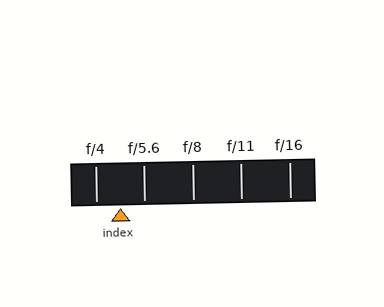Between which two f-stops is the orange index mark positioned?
The index mark is between f/4 and f/5.6.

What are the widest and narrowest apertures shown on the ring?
The widest aperture shown is f/4 and the narrowest is f/16.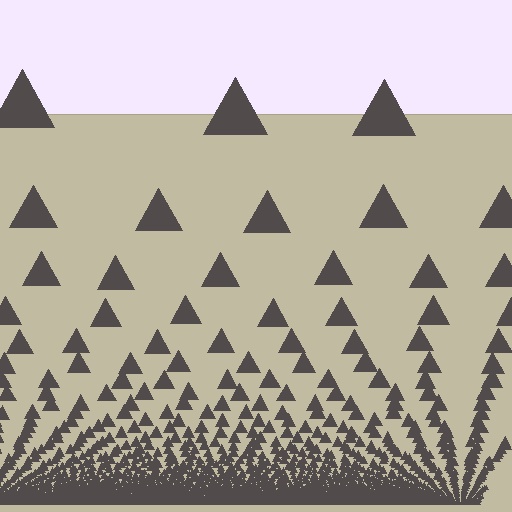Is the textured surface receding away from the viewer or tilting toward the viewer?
The surface appears to tilt toward the viewer. Texture elements get larger and sparser toward the top.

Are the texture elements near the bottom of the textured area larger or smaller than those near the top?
Smaller. The gradient is inverted — elements near the bottom are smaller and denser.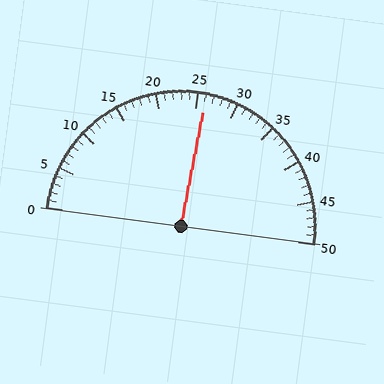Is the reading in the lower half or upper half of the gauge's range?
The reading is in the upper half of the range (0 to 50).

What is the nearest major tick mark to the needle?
The nearest major tick mark is 25.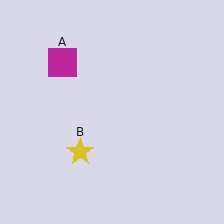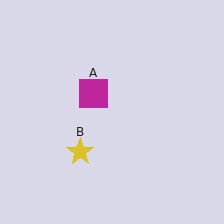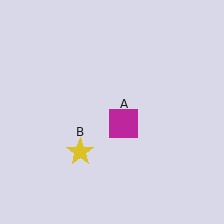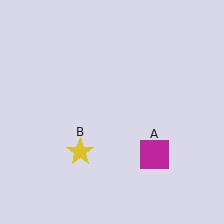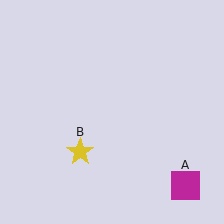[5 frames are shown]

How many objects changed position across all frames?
1 object changed position: magenta square (object A).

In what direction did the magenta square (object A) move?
The magenta square (object A) moved down and to the right.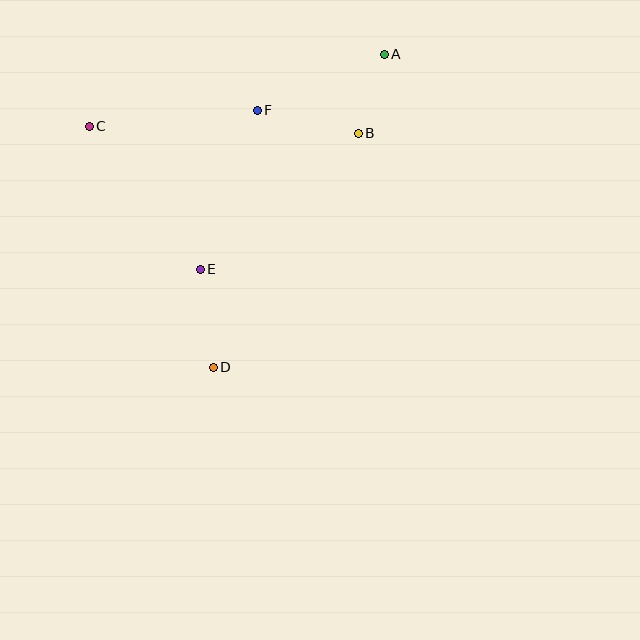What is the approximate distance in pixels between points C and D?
The distance between C and D is approximately 271 pixels.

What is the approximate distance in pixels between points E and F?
The distance between E and F is approximately 169 pixels.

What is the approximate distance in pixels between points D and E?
The distance between D and E is approximately 99 pixels.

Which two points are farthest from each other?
Points A and D are farthest from each other.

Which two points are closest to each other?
Points A and B are closest to each other.